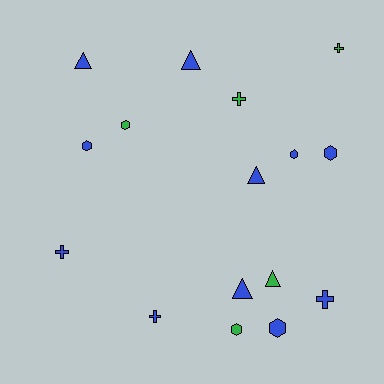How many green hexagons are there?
There are 2 green hexagons.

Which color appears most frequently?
Blue, with 11 objects.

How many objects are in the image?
There are 16 objects.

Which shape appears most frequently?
Hexagon, with 6 objects.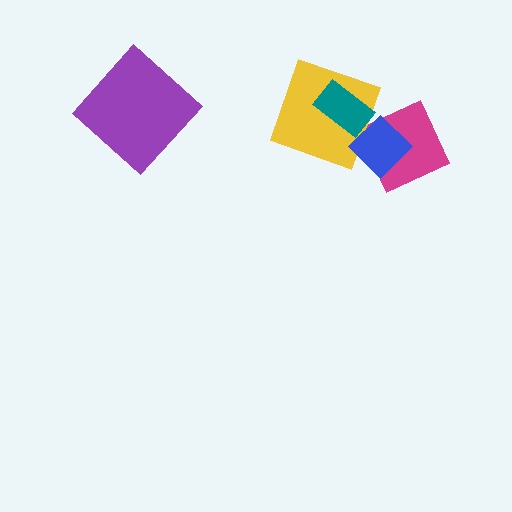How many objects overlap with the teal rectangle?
1 object overlaps with the teal rectangle.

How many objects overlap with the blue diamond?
2 objects overlap with the blue diamond.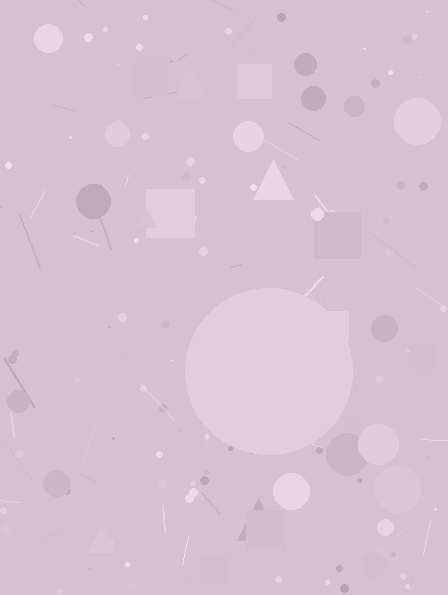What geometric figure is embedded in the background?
A circle is embedded in the background.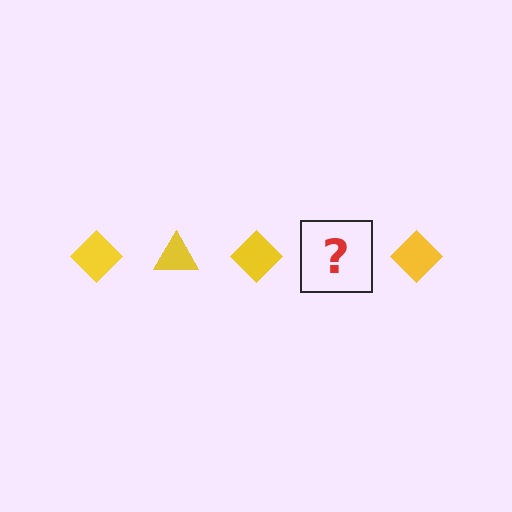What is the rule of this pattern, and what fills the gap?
The rule is that the pattern cycles through diamond, triangle shapes in yellow. The gap should be filled with a yellow triangle.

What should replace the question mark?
The question mark should be replaced with a yellow triangle.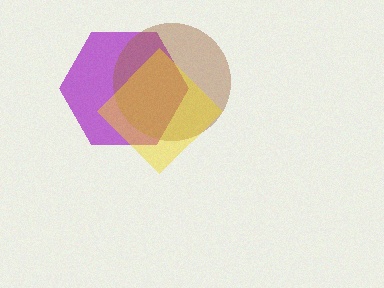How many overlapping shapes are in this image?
There are 3 overlapping shapes in the image.